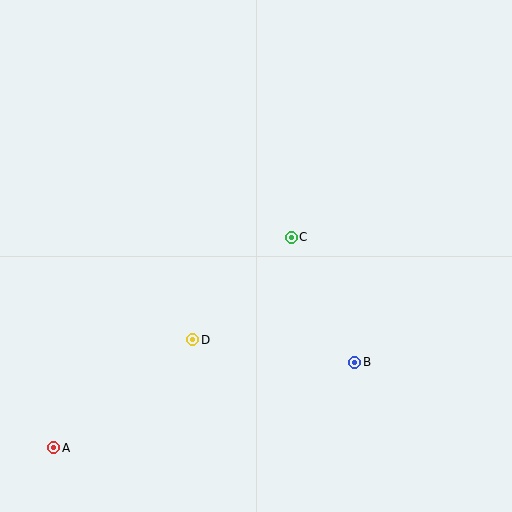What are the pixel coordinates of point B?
Point B is at (355, 362).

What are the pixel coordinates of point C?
Point C is at (291, 237).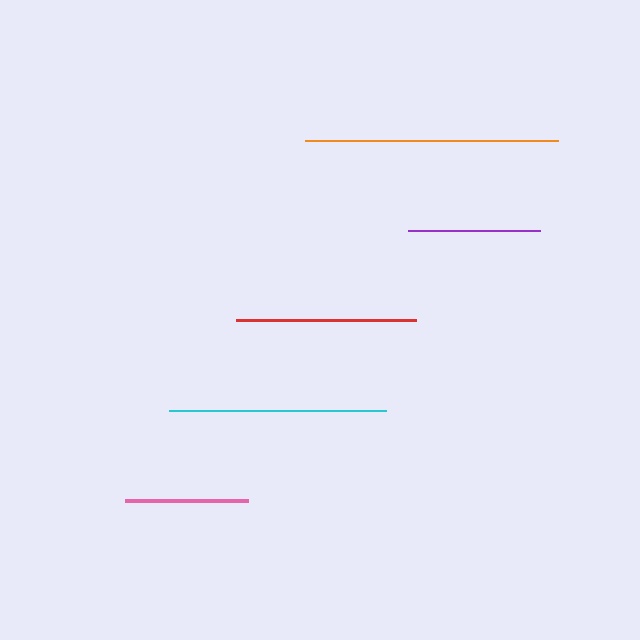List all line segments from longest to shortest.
From longest to shortest: orange, cyan, red, purple, pink.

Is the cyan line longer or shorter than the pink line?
The cyan line is longer than the pink line.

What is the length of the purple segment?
The purple segment is approximately 132 pixels long.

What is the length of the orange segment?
The orange segment is approximately 253 pixels long.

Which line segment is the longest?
The orange line is the longest at approximately 253 pixels.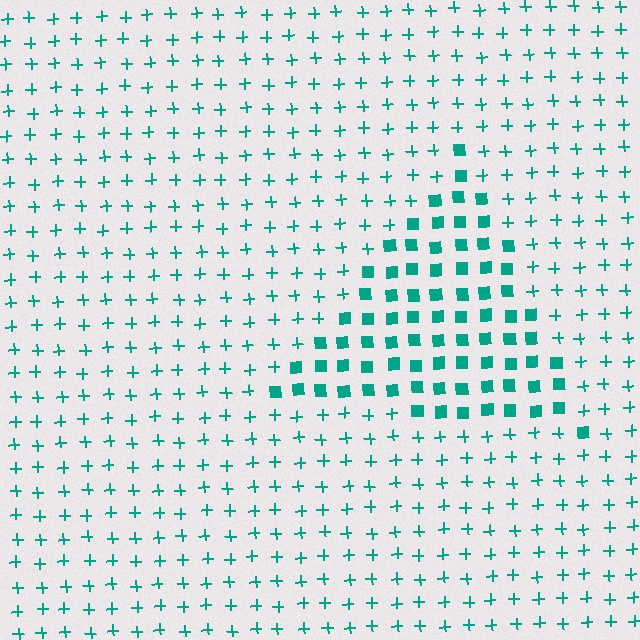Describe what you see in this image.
The image is filled with small teal elements arranged in a uniform grid. A triangle-shaped region contains squares, while the surrounding area contains plus signs. The boundary is defined purely by the change in element shape.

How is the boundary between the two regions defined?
The boundary is defined by a change in element shape: squares inside vs. plus signs outside. All elements share the same color and spacing.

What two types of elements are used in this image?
The image uses squares inside the triangle region and plus signs outside it.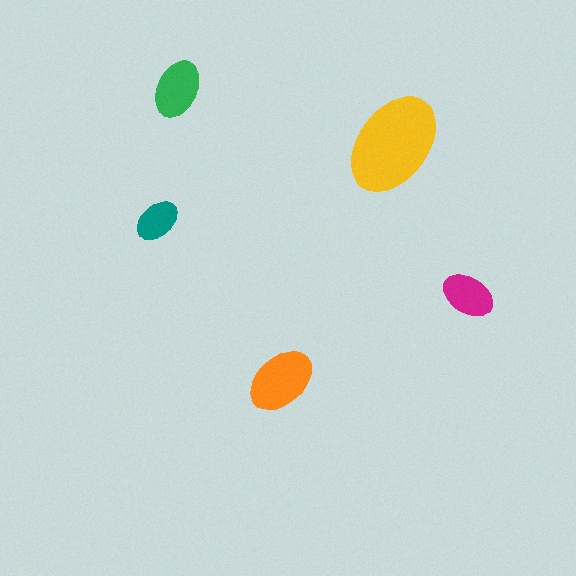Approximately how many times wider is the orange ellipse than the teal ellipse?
About 1.5 times wider.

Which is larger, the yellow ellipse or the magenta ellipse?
The yellow one.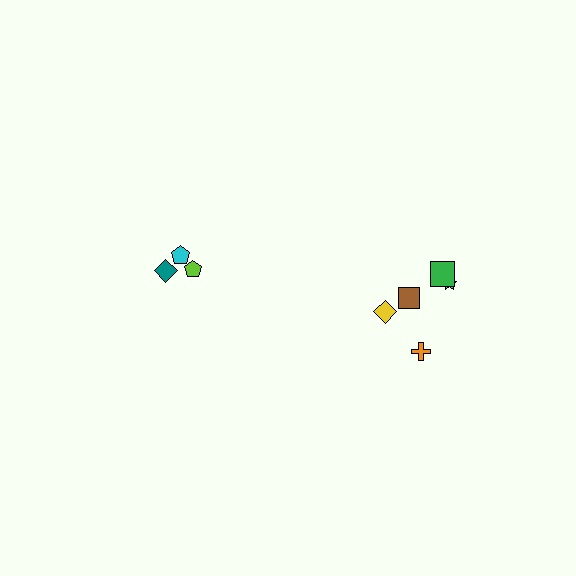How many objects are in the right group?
There are 5 objects.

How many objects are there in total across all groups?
There are 8 objects.